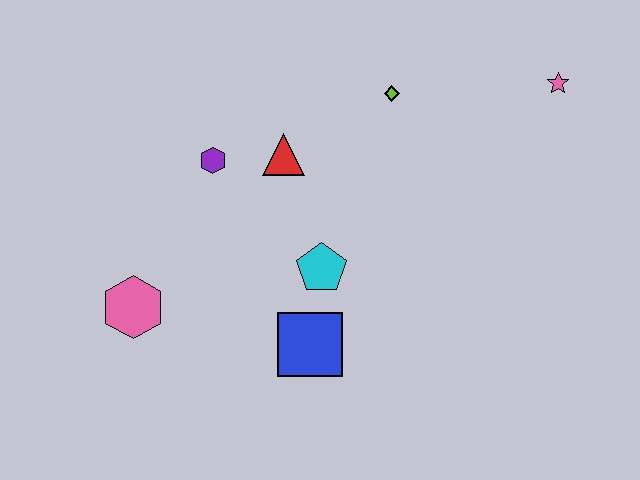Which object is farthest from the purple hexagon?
The pink star is farthest from the purple hexagon.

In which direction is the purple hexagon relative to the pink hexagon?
The purple hexagon is above the pink hexagon.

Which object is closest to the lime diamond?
The red triangle is closest to the lime diamond.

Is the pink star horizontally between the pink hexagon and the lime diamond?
No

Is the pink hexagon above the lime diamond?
No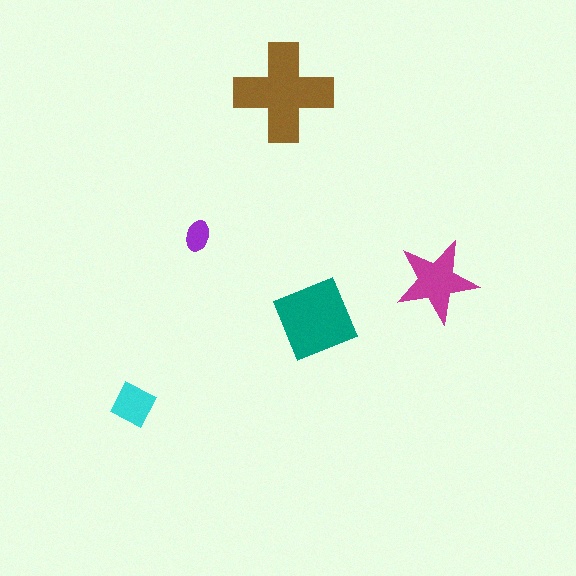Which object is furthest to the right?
The magenta star is rightmost.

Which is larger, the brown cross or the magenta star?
The brown cross.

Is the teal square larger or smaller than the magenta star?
Larger.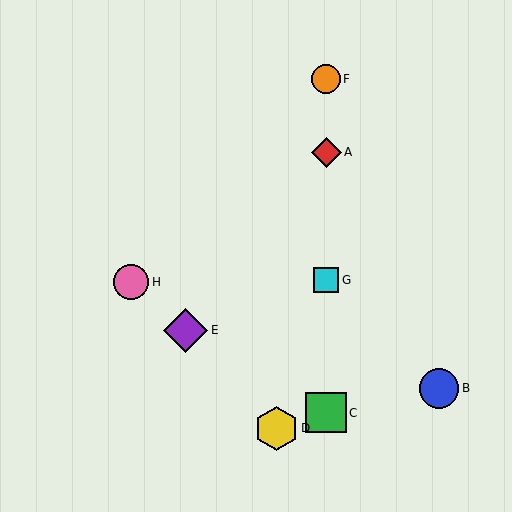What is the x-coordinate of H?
Object H is at x≈131.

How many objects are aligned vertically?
4 objects (A, C, F, G) are aligned vertically.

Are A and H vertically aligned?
No, A is at x≈326 and H is at x≈131.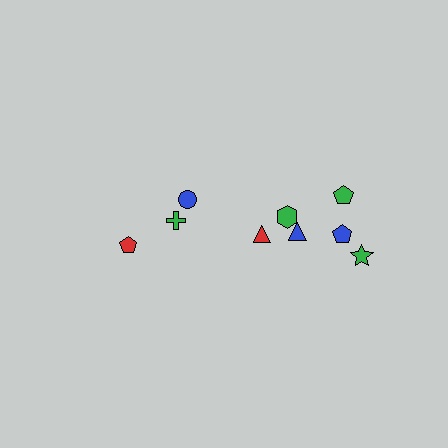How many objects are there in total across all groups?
There are 9 objects.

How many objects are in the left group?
There are 3 objects.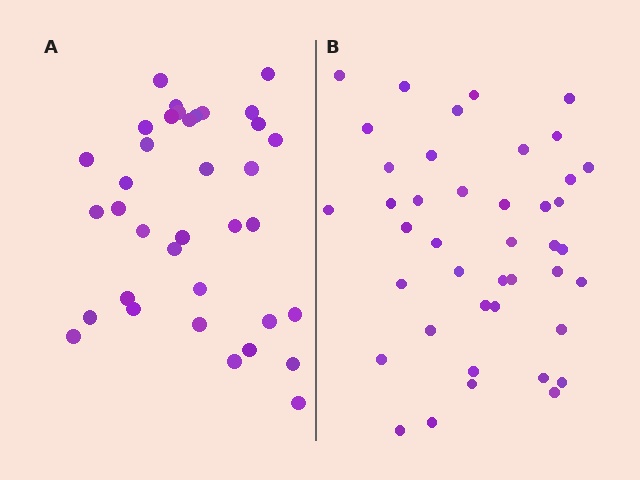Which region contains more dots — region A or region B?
Region B (the right region) has more dots.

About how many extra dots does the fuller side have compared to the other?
Region B has about 6 more dots than region A.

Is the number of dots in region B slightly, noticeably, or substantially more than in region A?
Region B has only slightly more — the two regions are fairly close. The ratio is roughly 1.2 to 1.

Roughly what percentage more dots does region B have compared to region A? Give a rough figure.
About 15% more.